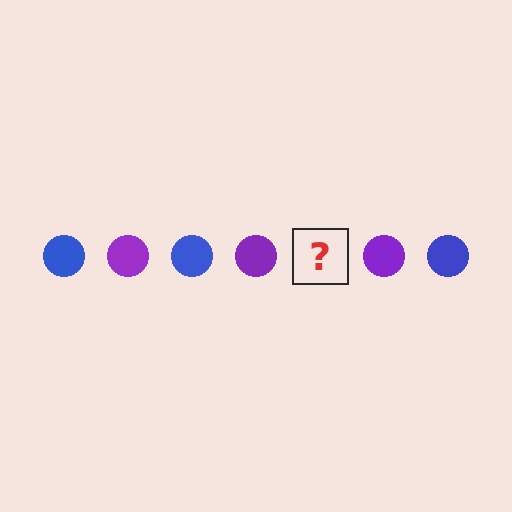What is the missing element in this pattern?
The missing element is a blue circle.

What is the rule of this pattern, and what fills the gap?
The rule is that the pattern cycles through blue, purple circles. The gap should be filled with a blue circle.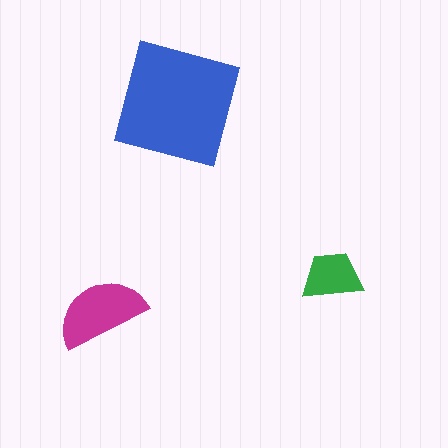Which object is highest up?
The blue square is topmost.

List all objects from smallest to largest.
The green trapezoid, the magenta semicircle, the blue square.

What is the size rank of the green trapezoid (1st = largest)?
3rd.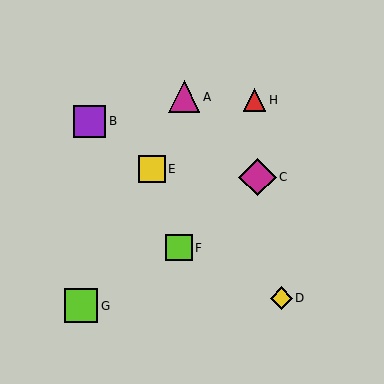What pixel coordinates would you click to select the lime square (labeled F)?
Click at (179, 248) to select the lime square F.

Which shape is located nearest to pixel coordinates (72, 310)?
The lime square (labeled G) at (81, 306) is nearest to that location.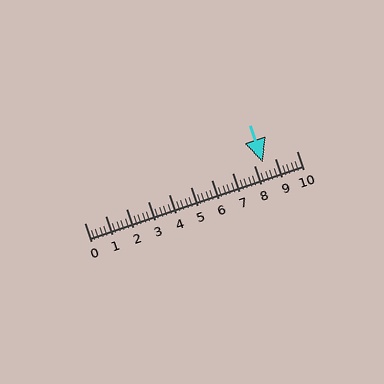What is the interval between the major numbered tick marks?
The major tick marks are spaced 1 units apart.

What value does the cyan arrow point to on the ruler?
The cyan arrow points to approximately 8.4.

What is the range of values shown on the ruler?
The ruler shows values from 0 to 10.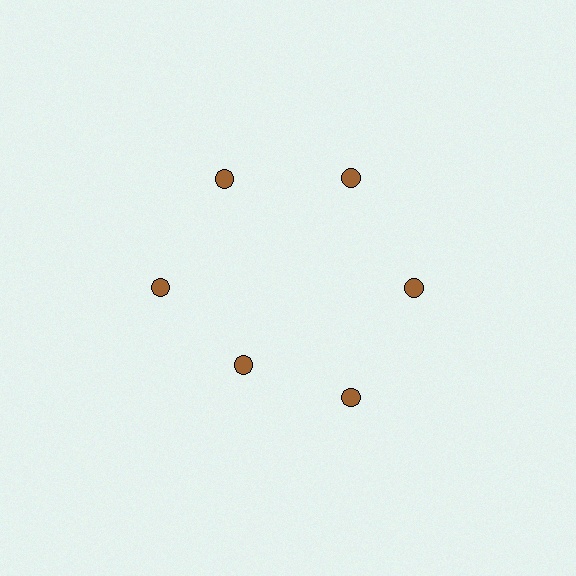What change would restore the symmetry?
The symmetry would be restored by moving it outward, back onto the ring so that all 6 circles sit at equal angles and equal distance from the center.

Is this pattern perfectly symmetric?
No. The 6 brown circles are arranged in a ring, but one element near the 7 o'clock position is pulled inward toward the center, breaking the 6-fold rotational symmetry.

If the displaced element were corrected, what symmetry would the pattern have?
It would have 6-fold rotational symmetry — the pattern would map onto itself every 60 degrees.